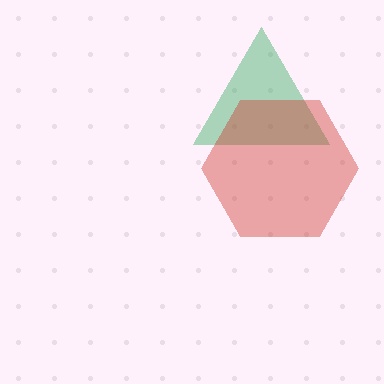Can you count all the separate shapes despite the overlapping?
Yes, there are 2 separate shapes.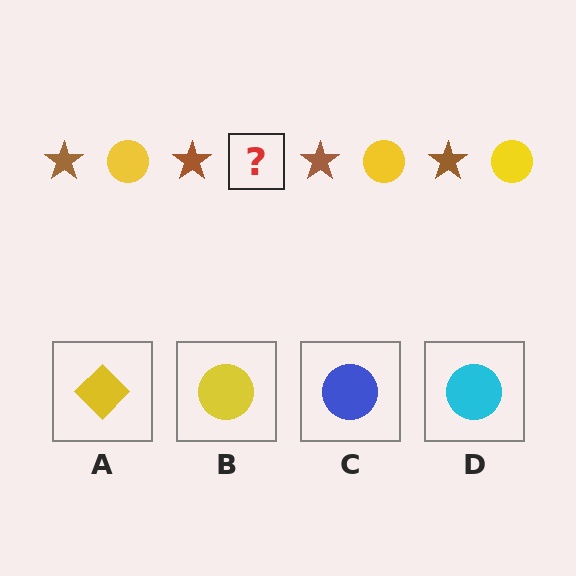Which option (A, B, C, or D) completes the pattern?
B.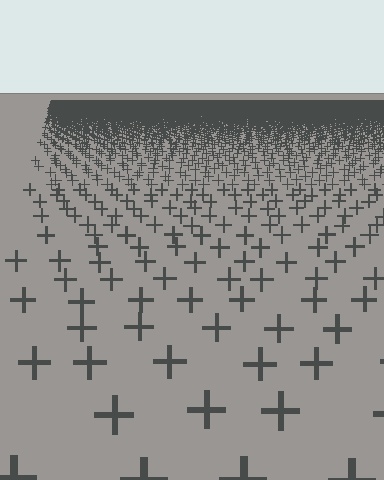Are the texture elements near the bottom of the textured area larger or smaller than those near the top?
Larger. Near the bottom, elements are closer to the viewer and appear at a bigger on-screen size.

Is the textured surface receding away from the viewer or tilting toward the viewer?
The surface is receding away from the viewer. Texture elements get smaller and denser toward the top.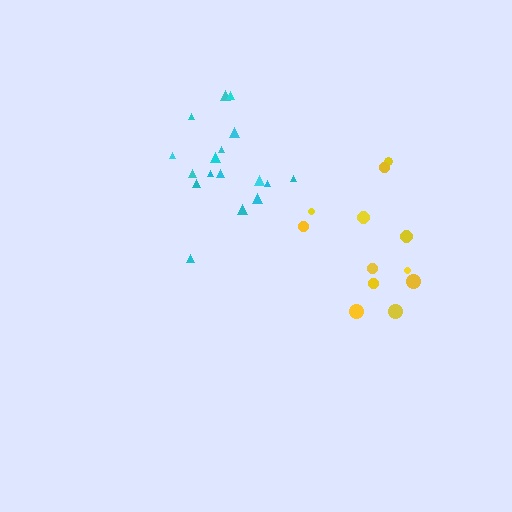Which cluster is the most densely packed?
Cyan.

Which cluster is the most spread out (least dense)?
Yellow.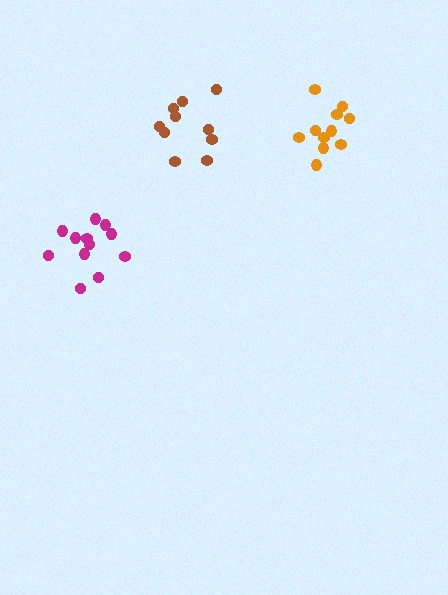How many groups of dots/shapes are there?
There are 3 groups.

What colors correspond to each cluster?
The clusters are colored: magenta, brown, orange.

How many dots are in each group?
Group 1: 12 dots, Group 2: 10 dots, Group 3: 11 dots (33 total).